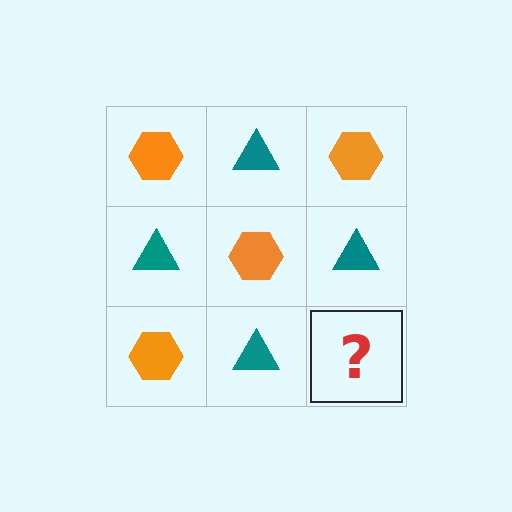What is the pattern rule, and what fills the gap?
The rule is that it alternates orange hexagon and teal triangle in a checkerboard pattern. The gap should be filled with an orange hexagon.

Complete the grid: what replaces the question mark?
The question mark should be replaced with an orange hexagon.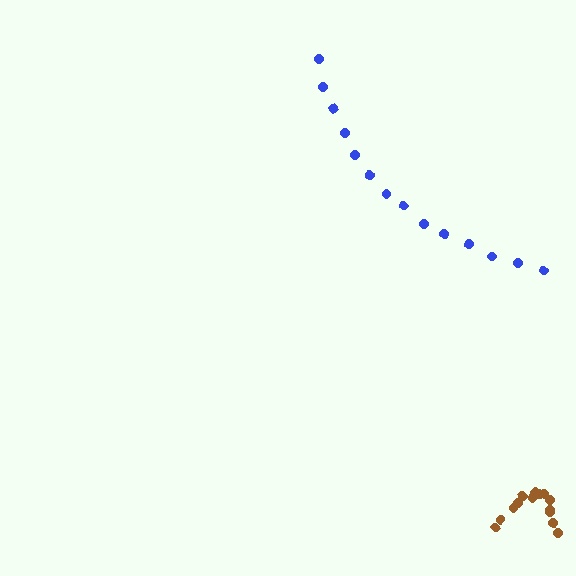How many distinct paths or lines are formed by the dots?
There are 2 distinct paths.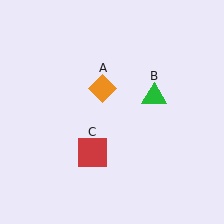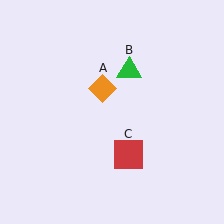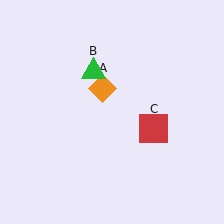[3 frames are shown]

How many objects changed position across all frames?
2 objects changed position: green triangle (object B), red square (object C).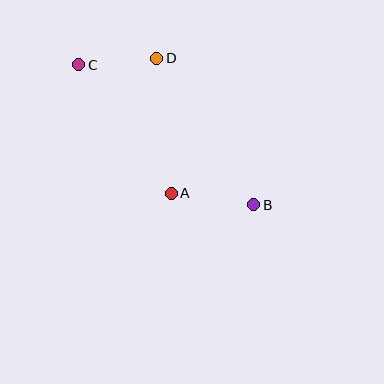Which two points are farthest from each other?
Points B and C are farthest from each other.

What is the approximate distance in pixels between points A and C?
The distance between A and C is approximately 158 pixels.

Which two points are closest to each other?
Points C and D are closest to each other.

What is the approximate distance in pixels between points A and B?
The distance between A and B is approximately 83 pixels.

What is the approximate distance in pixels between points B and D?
The distance between B and D is approximately 176 pixels.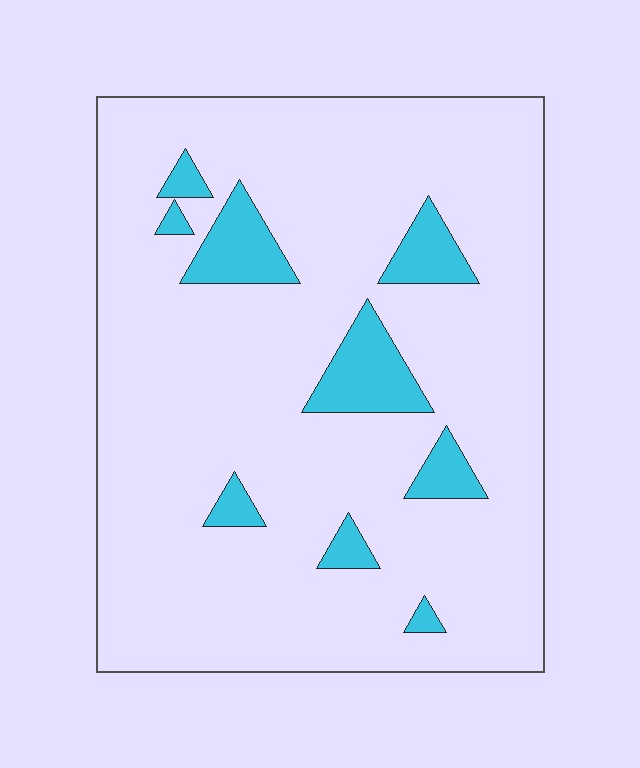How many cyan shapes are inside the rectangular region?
9.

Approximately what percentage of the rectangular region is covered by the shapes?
Approximately 10%.